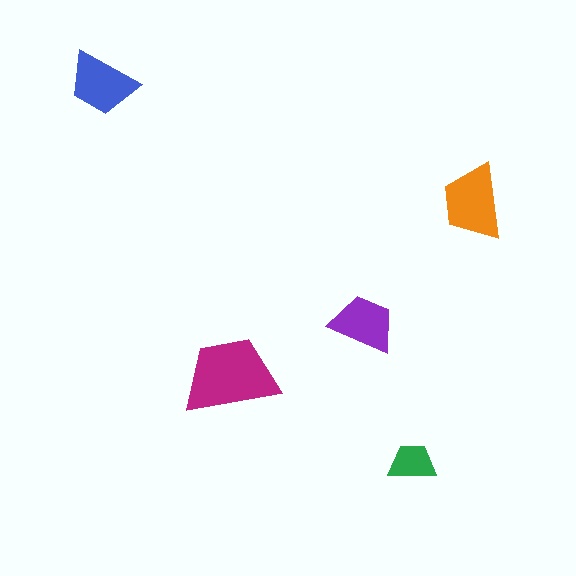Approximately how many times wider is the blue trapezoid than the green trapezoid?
About 1.5 times wider.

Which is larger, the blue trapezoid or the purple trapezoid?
The blue one.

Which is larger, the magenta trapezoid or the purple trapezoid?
The magenta one.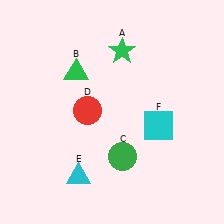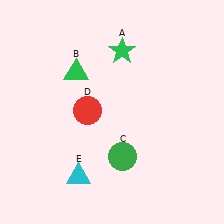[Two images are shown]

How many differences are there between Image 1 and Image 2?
There is 1 difference between the two images.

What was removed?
The cyan square (F) was removed in Image 2.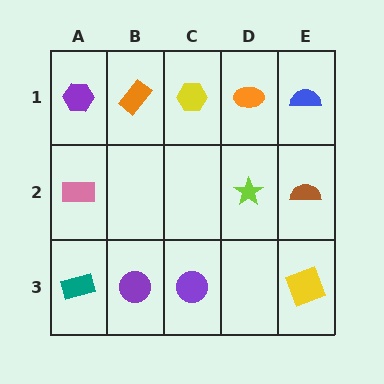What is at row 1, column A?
A purple hexagon.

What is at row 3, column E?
A yellow square.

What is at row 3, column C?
A purple circle.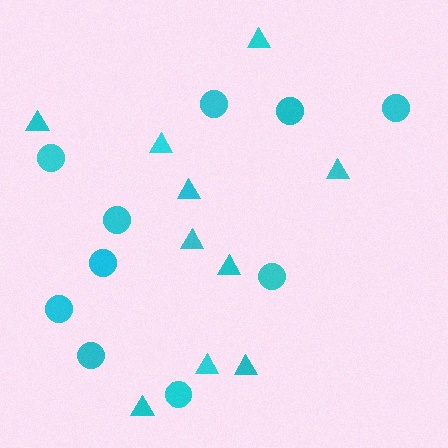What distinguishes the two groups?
There are 2 groups: one group of circles (10) and one group of triangles (10).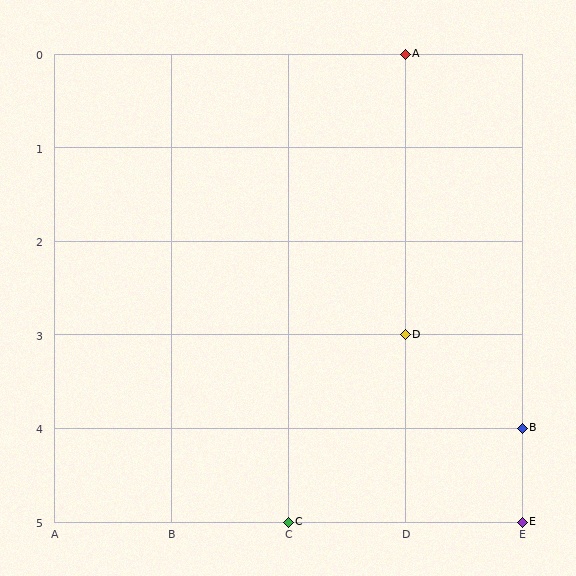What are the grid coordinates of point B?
Point B is at grid coordinates (E, 4).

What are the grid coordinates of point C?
Point C is at grid coordinates (C, 5).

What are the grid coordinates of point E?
Point E is at grid coordinates (E, 5).